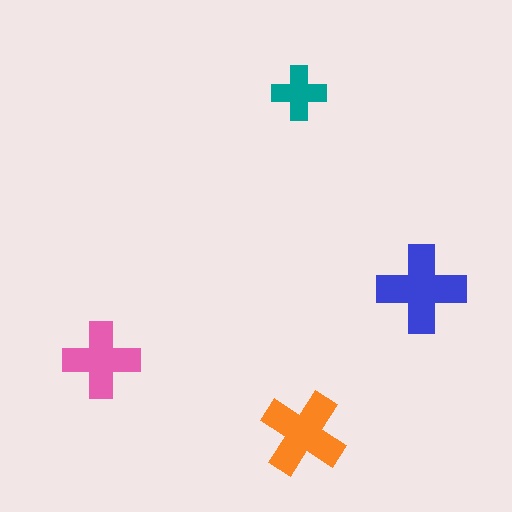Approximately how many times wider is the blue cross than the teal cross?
About 1.5 times wider.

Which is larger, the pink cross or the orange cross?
The orange one.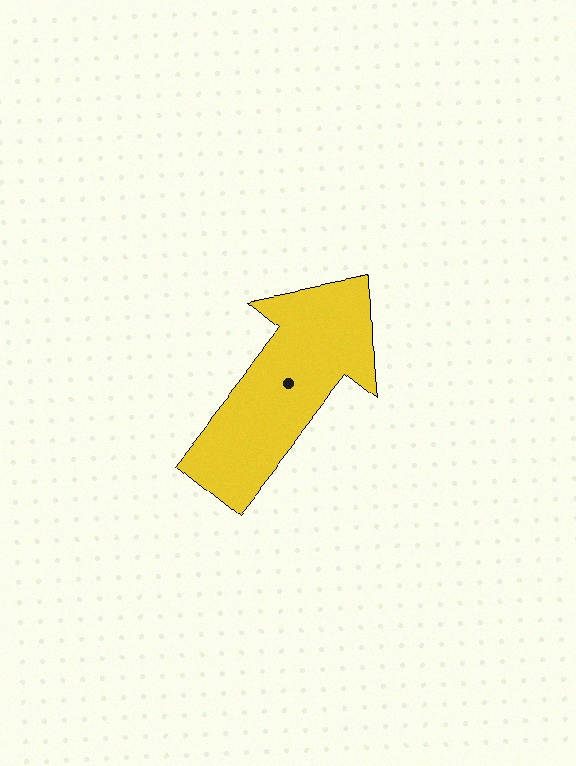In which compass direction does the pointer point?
Northeast.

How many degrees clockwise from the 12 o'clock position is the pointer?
Approximately 39 degrees.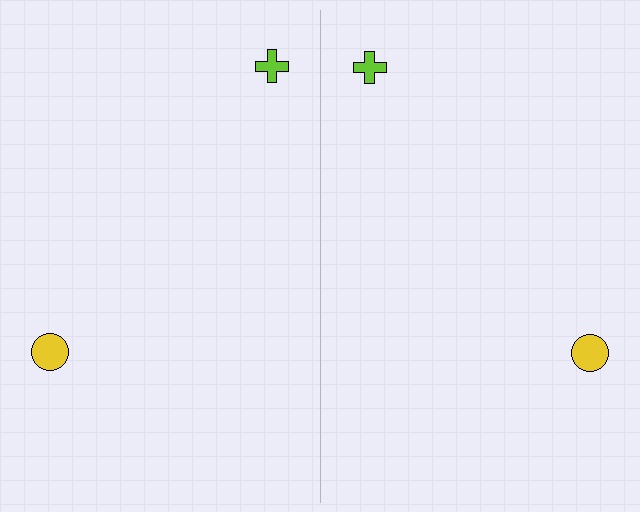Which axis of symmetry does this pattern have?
The pattern has a vertical axis of symmetry running through the center of the image.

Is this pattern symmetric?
Yes, this pattern has bilateral (reflection) symmetry.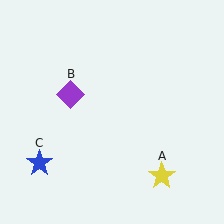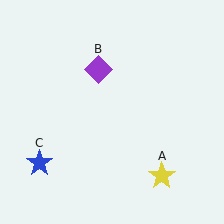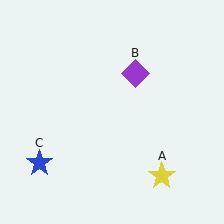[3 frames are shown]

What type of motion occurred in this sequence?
The purple diamond (object B) rotated clockwise around the center of the scene.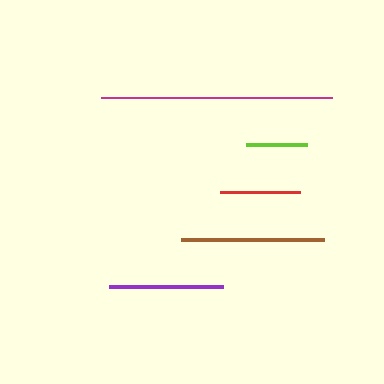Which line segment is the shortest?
The lime line is the shortest at approximately 61 pixels.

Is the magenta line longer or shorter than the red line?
The magenta line is longer than the red line.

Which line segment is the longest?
The magenta line is the longest at approximately 231 pixels.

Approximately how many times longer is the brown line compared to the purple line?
The brown line is approximately 1.3 times the length of the purple line.